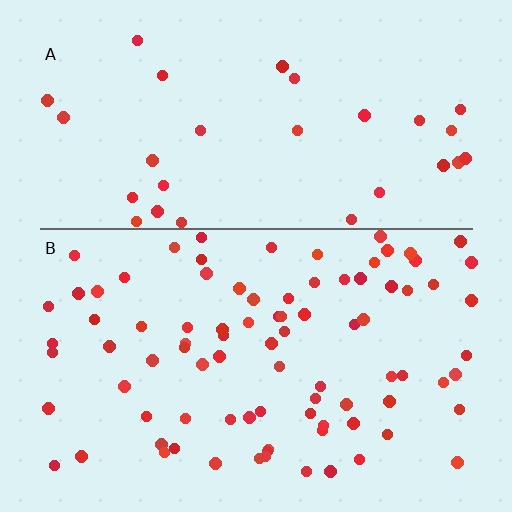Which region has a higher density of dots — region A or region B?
B (the bottom).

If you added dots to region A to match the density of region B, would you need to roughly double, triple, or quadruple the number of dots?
Approximately triple.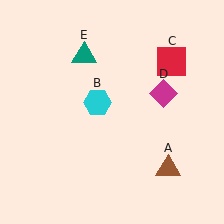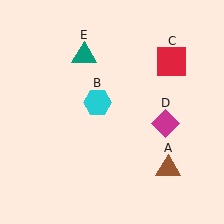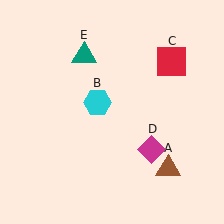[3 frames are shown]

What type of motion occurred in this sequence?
The magenta diamond (object D) rotated clockwise around the center of the scene.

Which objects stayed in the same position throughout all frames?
Brown triangle (object A) and cyan hexagon (object B) and red square (object C) and teal triangle (object E) remained stationary.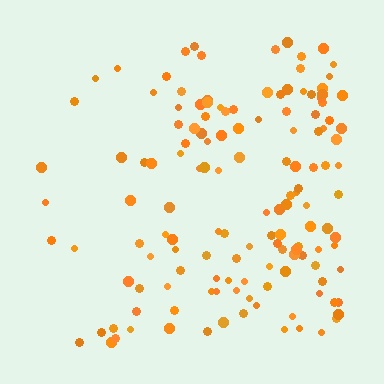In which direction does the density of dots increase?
From left to right, with the right side densest.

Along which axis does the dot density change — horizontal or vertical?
Horizontal.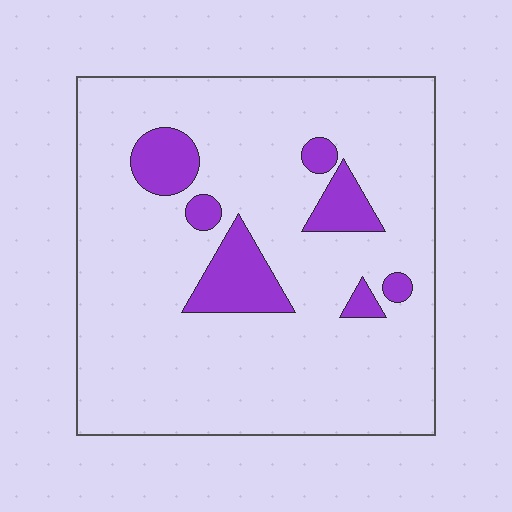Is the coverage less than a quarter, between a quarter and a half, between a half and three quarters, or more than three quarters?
Less than a quarter.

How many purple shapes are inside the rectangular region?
7.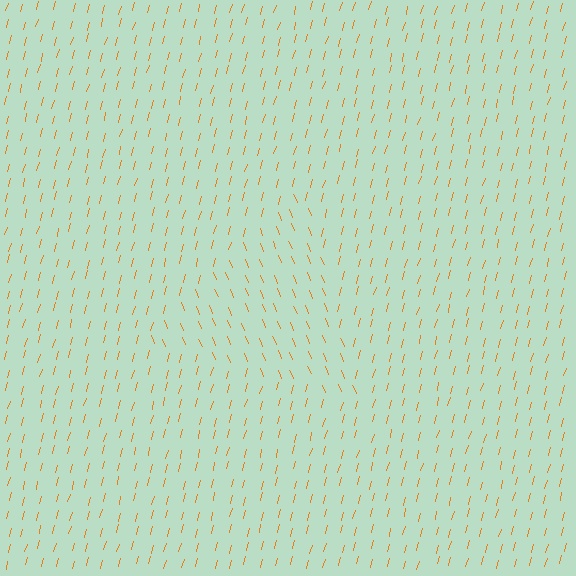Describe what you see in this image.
The image is filled with small orange line segments. A triangle region in the image has lines oriented differently from the surrounding lines, creating a visible texture boundary.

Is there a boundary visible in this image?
Yes, there is a texture boundary formed by a change in line orientation.